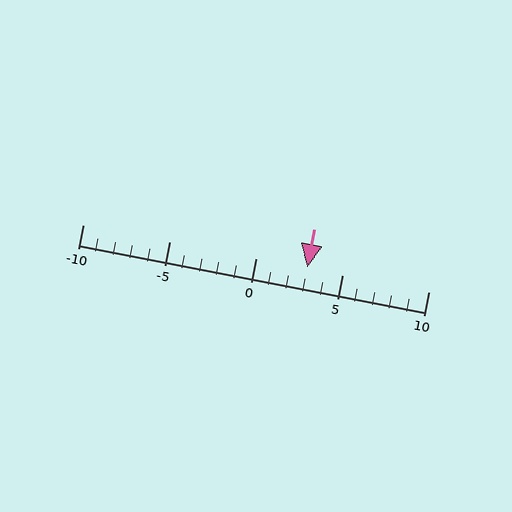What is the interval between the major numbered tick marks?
The major tick marks are spaced 5 units apart.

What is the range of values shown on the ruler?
The ruler shows values from -10 to 10.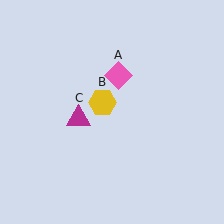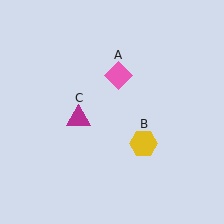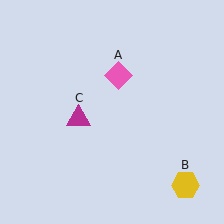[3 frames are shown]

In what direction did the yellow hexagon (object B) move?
The yellow hexagon (object B) moved down and to the right.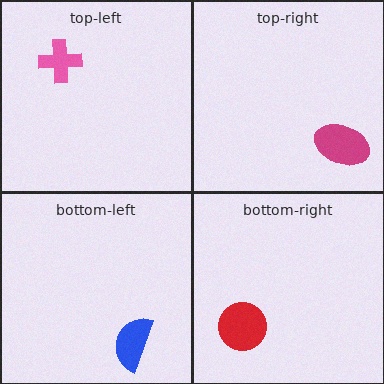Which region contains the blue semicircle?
The bottom-left region.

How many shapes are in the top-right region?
1.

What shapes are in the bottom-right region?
The red circle.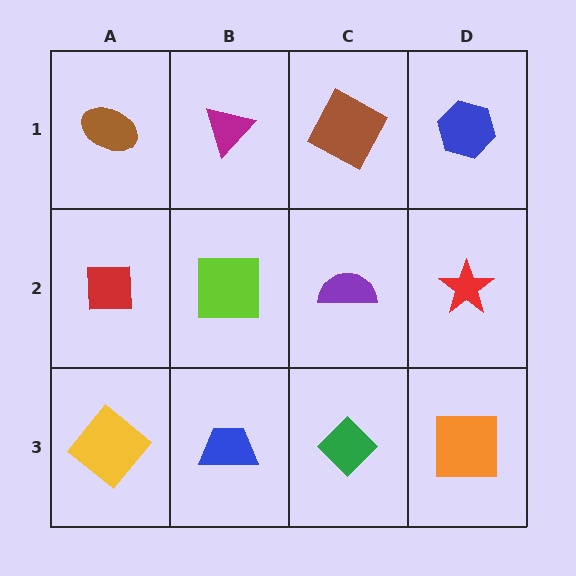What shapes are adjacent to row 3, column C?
A purple semicircle (row 2, column C), a blue trapezoid (row 3, column B), an orange square (row 3, column D).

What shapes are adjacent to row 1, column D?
A red star (row 2, column D), a brown square (row 1, column C).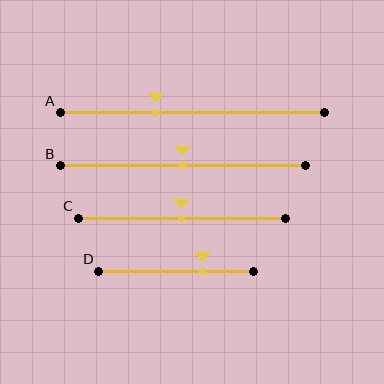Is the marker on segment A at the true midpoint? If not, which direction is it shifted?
No, the marker on segment A is shifted to the left by about 14% of the segment length.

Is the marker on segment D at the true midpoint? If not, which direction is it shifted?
No, the marker on segment D is shifted to the right by about 17% of the segment length.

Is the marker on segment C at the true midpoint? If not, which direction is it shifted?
Yes, the marker on segment C is at the true midpoint.